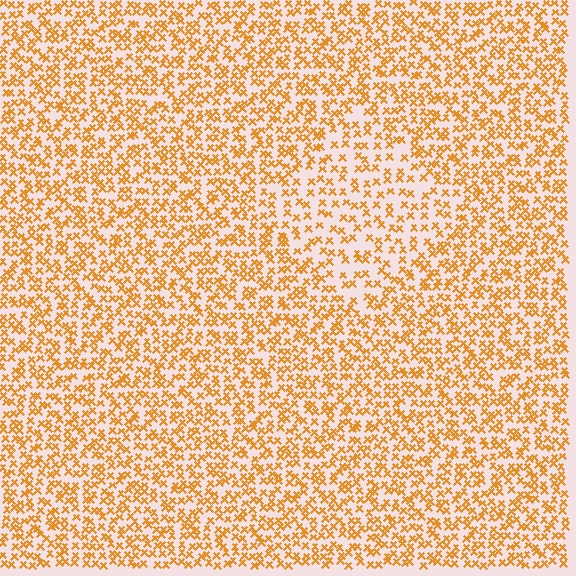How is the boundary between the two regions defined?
The boundary is defined by a change in element density (approximately 1.7x ratio). All elements are the same color, size, and shape.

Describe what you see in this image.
The image contains small orange elements arranged at two different densities. A diamond-shaped region is visible where the elements are less densely packed than the surrounding area.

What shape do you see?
I see a diamond.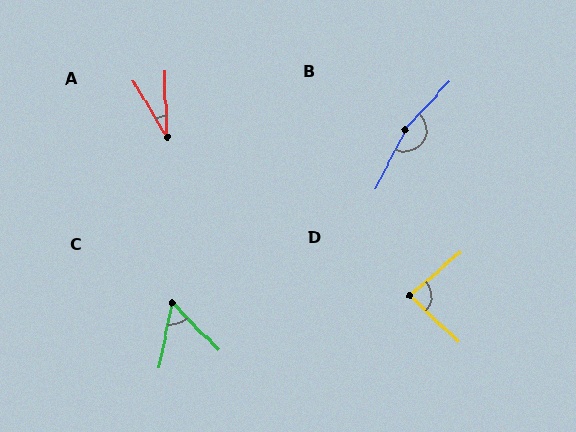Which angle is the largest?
B, at approximately 164 degrees.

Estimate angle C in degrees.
Approximately 56 degrees.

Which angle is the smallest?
A, at approximately 29 degrees.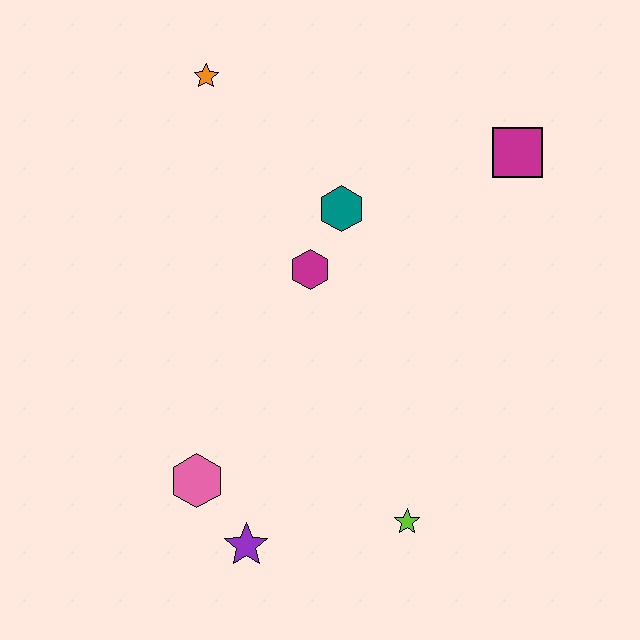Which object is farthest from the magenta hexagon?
The purple star is farthest from the magenta hexagon.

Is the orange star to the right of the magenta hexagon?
No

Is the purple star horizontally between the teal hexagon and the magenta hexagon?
No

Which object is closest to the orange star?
The teal hexagon is closest to the orange star.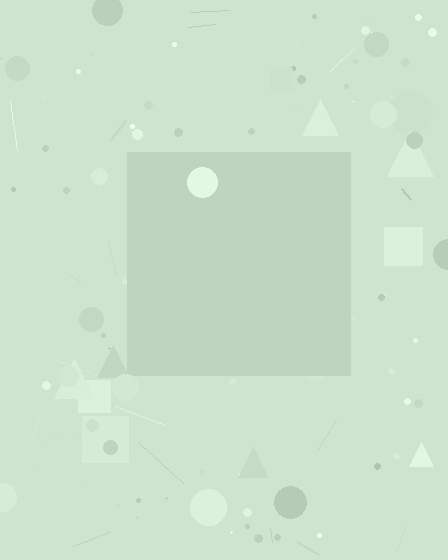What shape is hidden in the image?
A square is hidden in the image.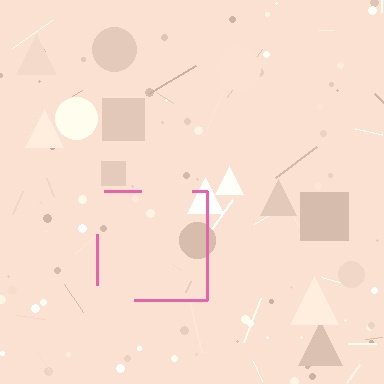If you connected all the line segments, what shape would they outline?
They would outline a square.